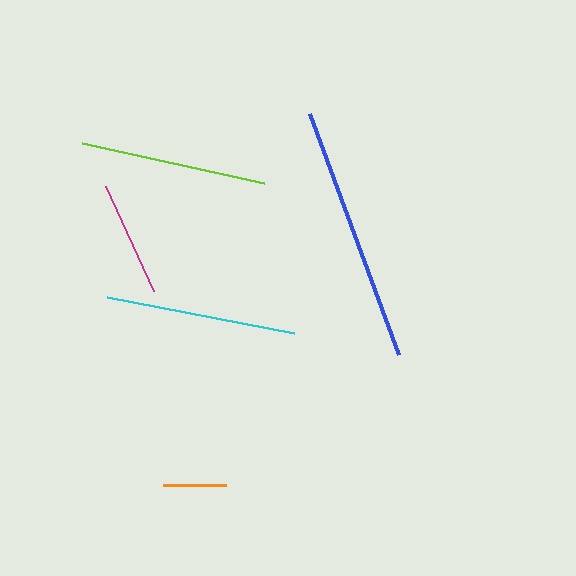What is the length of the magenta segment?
The magenta segment is approximately 115 pixels long.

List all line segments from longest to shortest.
From longest to shortest: blue, cyan, lime, magenta, orange.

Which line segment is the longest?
The blue line is the longest at approximately 256 pixels.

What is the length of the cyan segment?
The cyan segment is approximately 190 pixels long.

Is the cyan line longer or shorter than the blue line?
The blue line is longer than the cyan line.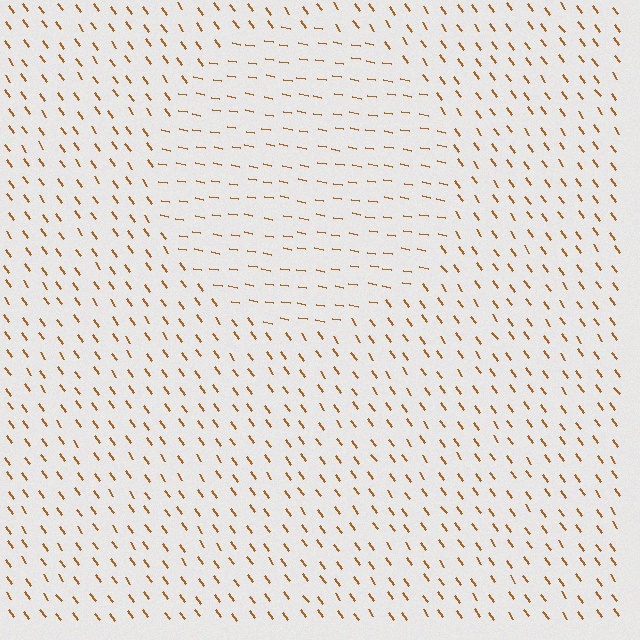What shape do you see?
I see a circle.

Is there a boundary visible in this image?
Yes, there is a texture boundary formed by a change in line orientation.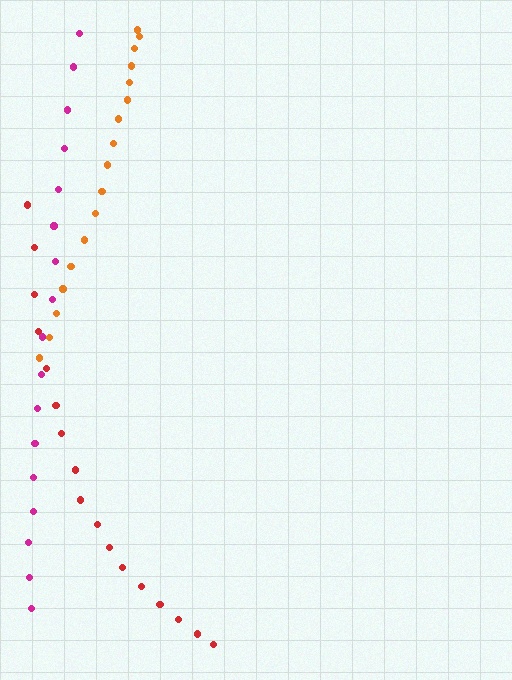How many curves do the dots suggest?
There are 3 distinct paths.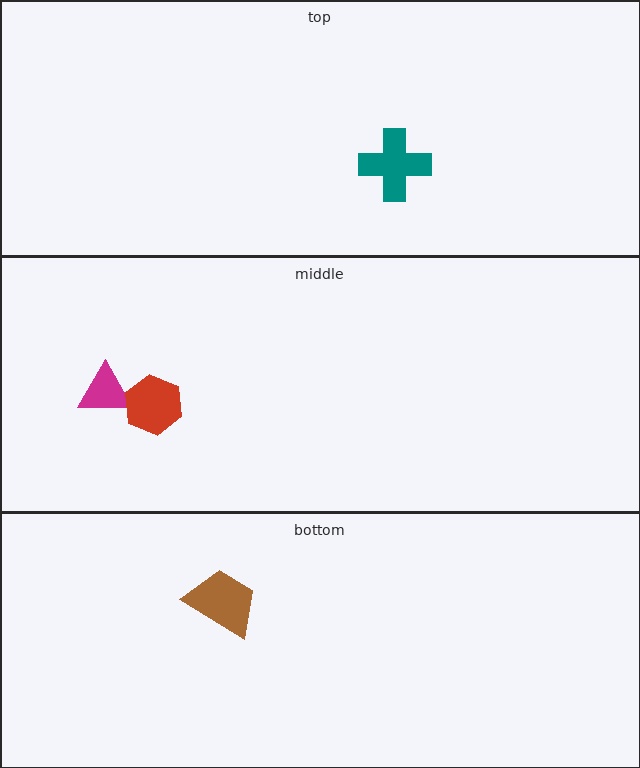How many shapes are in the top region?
1.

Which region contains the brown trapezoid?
The bottom region.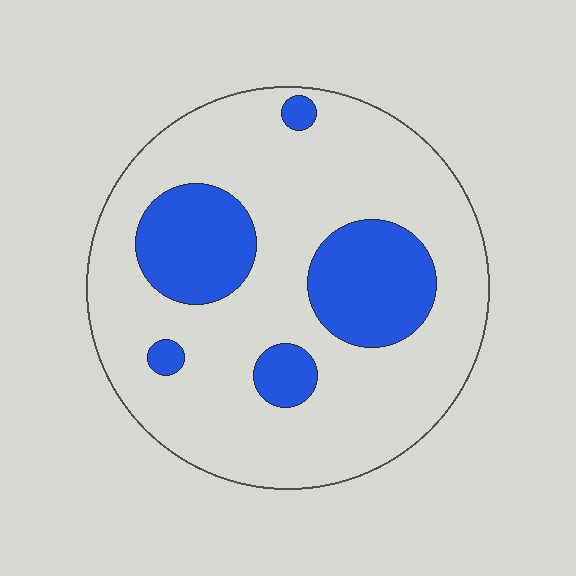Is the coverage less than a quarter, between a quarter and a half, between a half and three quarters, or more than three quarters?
Less than a quarter.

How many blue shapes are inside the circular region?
5.